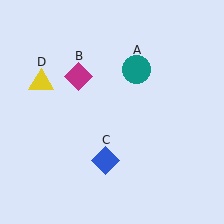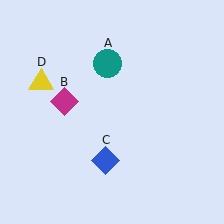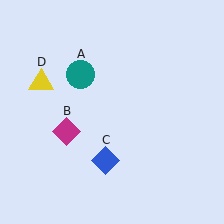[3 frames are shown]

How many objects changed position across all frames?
2 objects changed position: teal circle (object A), magenta diamond (object B).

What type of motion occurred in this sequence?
The teal circle (object A), magenta diamond (object B) rotated counterclockwise around the center of the scene.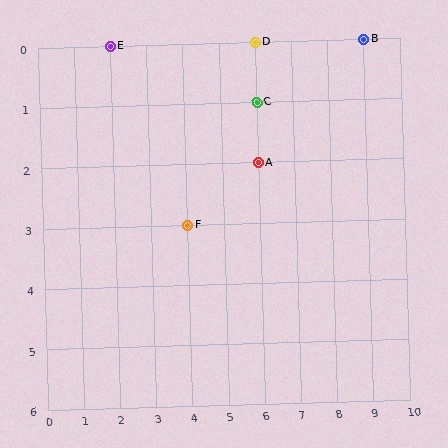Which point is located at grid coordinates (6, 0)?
Point D is at (6, 0).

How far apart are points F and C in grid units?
Points F and C are 2 columns and 2 rows apart (about 2.8 grid units diagonally).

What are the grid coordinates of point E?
Point E is at grid coordinates (2, 0).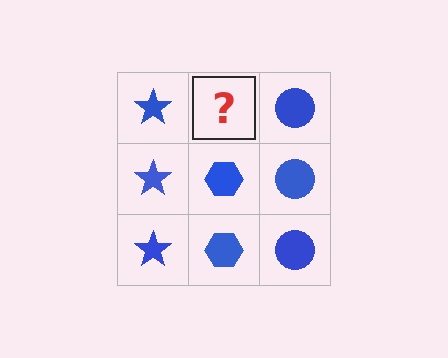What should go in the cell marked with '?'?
The missing cell should contain a blue hexagon.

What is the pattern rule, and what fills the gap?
The rule is that each column has a consistent shape. The gap should be filled with a blue hexagon.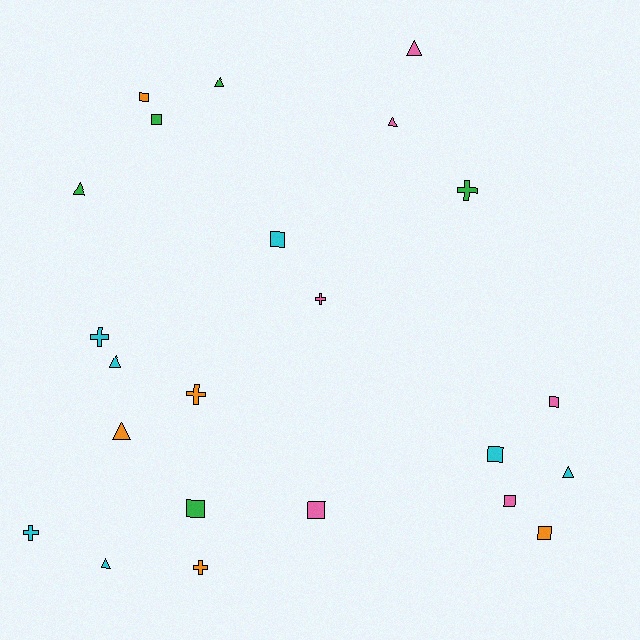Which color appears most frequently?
Cyan, with 7 objects.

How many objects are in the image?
There are 23 objects.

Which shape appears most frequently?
Square, with 9 objects.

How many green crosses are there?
There is 1 green cross.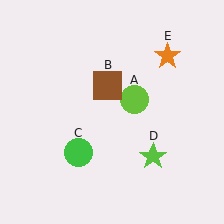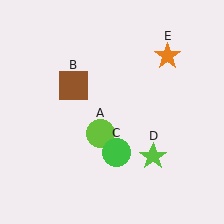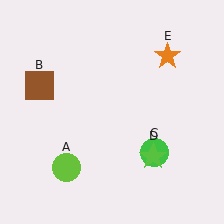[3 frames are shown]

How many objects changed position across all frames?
3 objects changed position: lime circle (object A), brown square (object B), green circle (object C).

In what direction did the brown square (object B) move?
The brown square (object B) moved left.